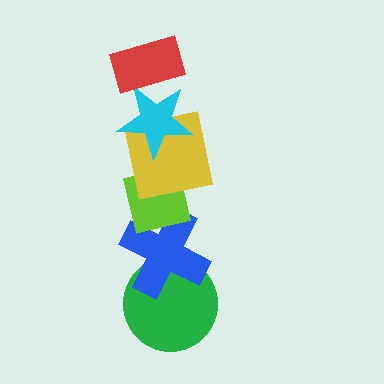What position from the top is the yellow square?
The yellow square is 3rd from the top.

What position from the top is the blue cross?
The blue cross is 5th from the top.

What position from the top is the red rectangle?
The red rectangle is 1st from the top.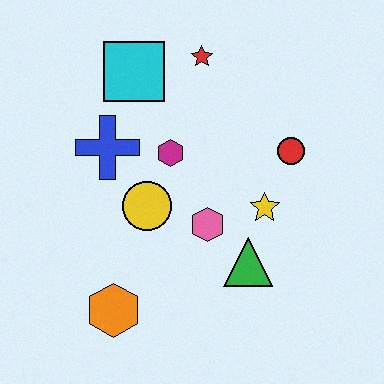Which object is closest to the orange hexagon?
The yellow circle is closest to the orange hexagon.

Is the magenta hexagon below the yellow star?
No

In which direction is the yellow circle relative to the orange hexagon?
The yellow circle is above the orange hexagon.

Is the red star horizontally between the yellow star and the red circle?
No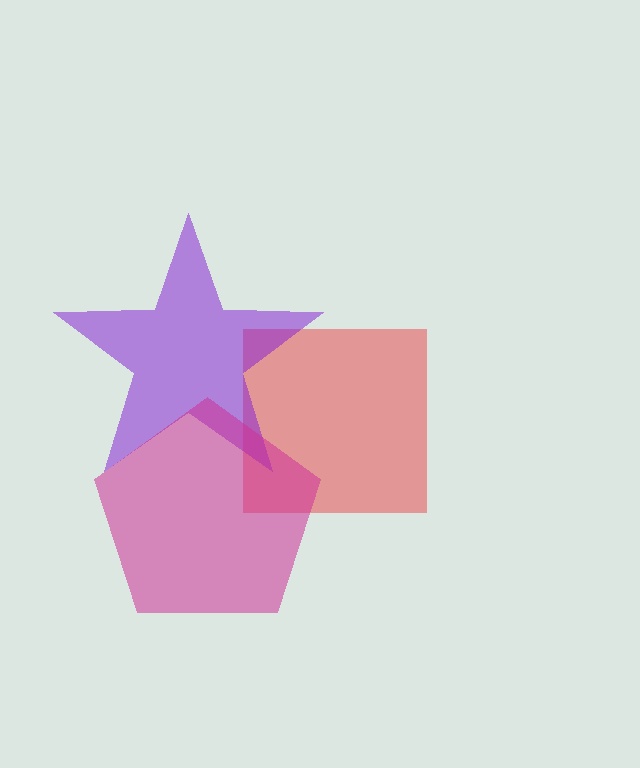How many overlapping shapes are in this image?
There are 3 overlapping shapes in the image.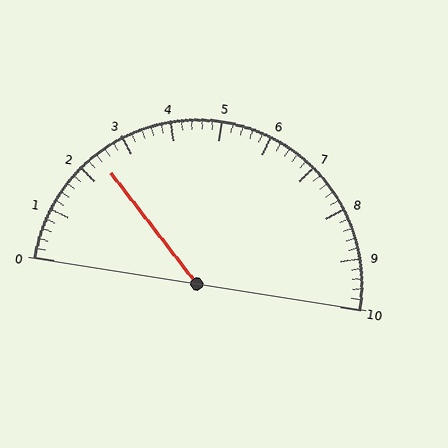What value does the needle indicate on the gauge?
The needle indicates approximately 2.4.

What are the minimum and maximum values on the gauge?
The gauge ranges from 0 to 10.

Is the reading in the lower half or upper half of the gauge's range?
The reading is in the lower half of the range (0 to 10).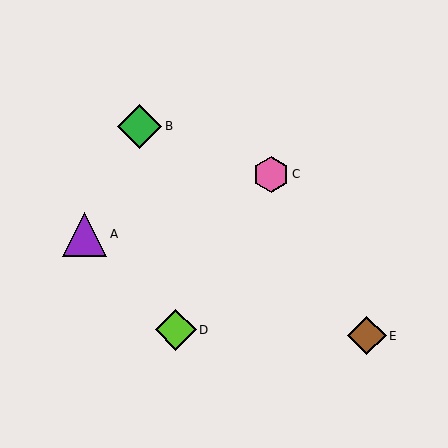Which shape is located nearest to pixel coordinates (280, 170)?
The pink hexagon (labeled C) at (271, 174) is nearest to that location.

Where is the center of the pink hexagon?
The center of the pink hexagon is at (271, 174).